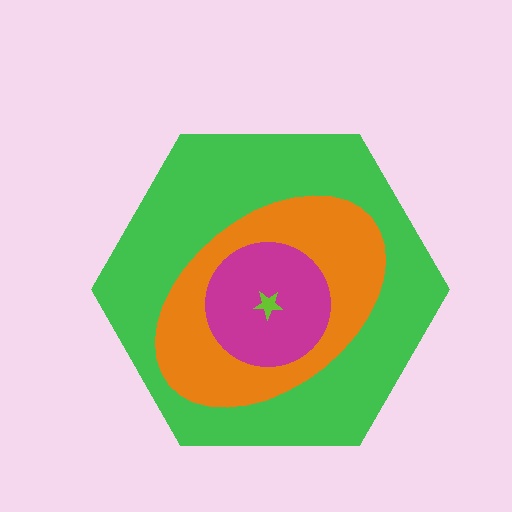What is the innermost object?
The lime star.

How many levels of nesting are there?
4.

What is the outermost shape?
The green hexagon.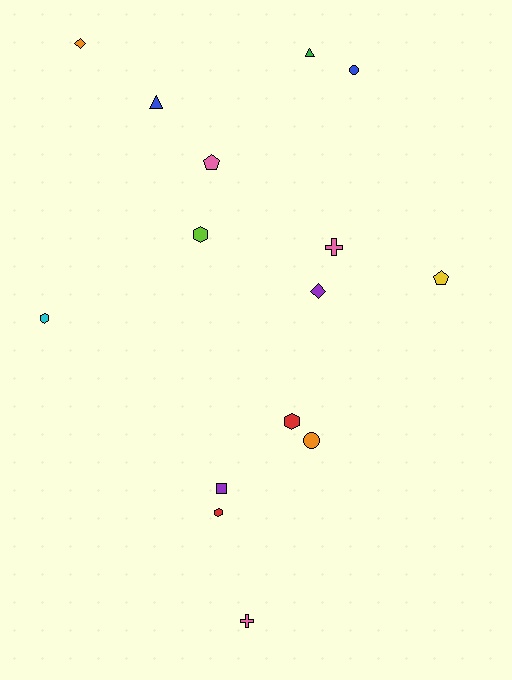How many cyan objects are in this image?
There is 1 cyan object.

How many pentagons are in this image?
There are 2 pentagons.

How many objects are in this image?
There are 15 objects.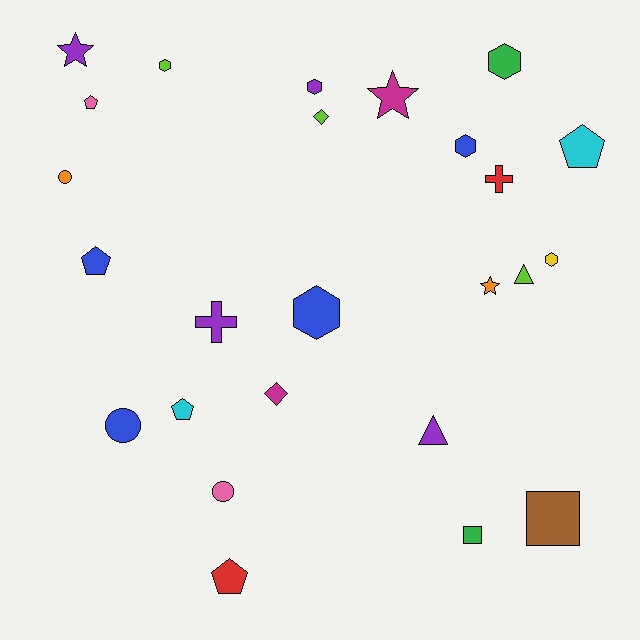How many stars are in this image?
There are 3 stars.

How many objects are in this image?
There are 25 objects.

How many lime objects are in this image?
There are 3 lime objects.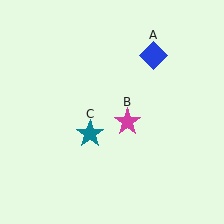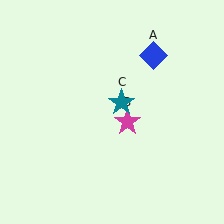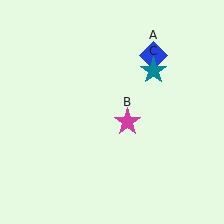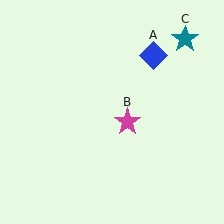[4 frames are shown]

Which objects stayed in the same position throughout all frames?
Blue diamond (object A) and magenta star (object B) remained stationary.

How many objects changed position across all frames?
1 object changed position: teal star (object C).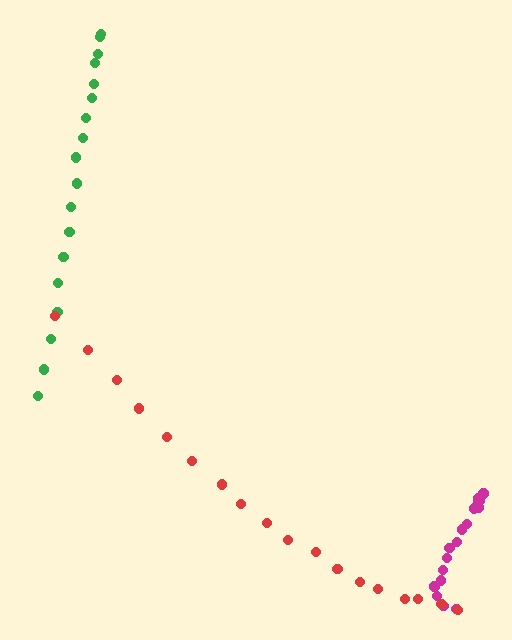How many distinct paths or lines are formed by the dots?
There are 3 distinct paths.